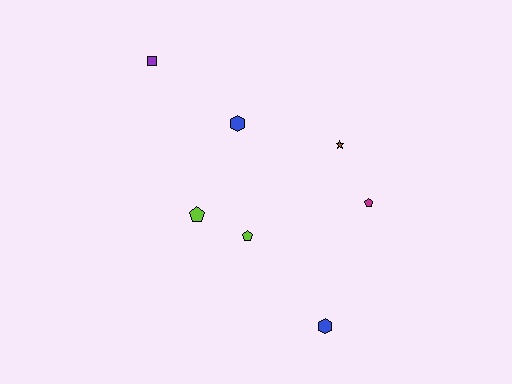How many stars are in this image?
There is 1 star.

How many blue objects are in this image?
There are 2 blue objects.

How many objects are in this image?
There are 7 objects.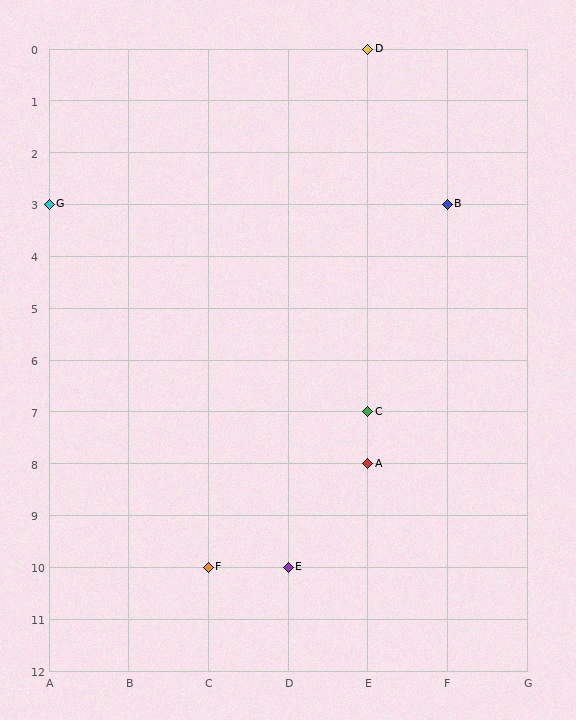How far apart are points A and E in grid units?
Points A and E are 1 column and 2 rows apart (about 2.2 grid units diagonally).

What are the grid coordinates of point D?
Point D is at grid coordinates (E, 0).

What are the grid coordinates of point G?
Point G is at grid coordinates (A, 3).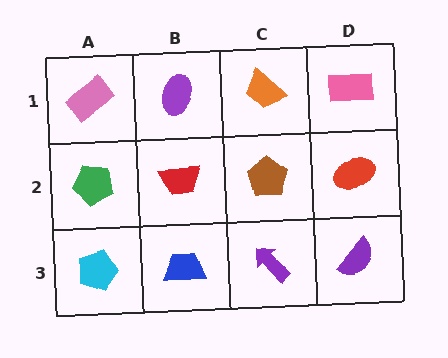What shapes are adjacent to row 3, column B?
A red trapezoid (row 2, column B), a cyan pentagon (row 3, column A), a purple arrow (row 3, column C).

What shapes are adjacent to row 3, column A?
A green pentagon (row 2, column A), a blue trapezoid (row 3, column B).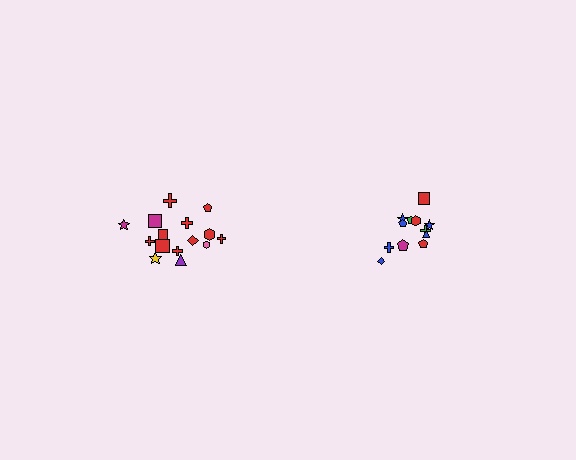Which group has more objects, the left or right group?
The left group.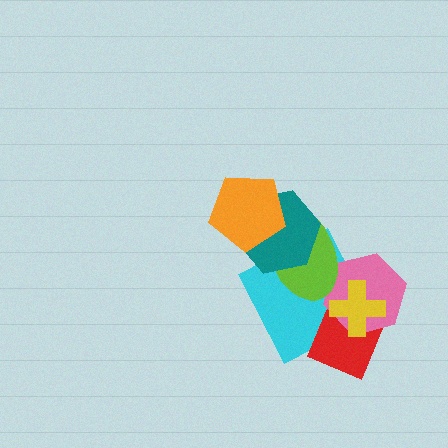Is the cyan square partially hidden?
Yes, it is partially covered by another shape.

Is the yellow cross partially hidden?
No, no other shape covers it.